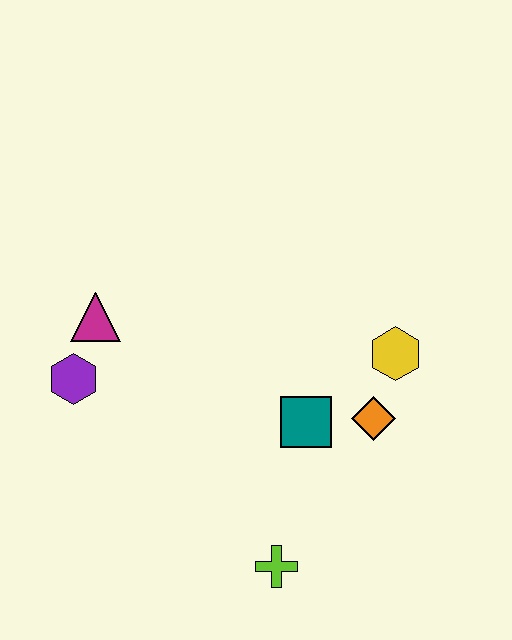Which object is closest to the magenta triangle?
The purple hexagon is closest to the magenta triangle.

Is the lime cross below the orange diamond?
Yes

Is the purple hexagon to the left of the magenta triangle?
Yes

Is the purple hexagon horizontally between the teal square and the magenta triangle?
No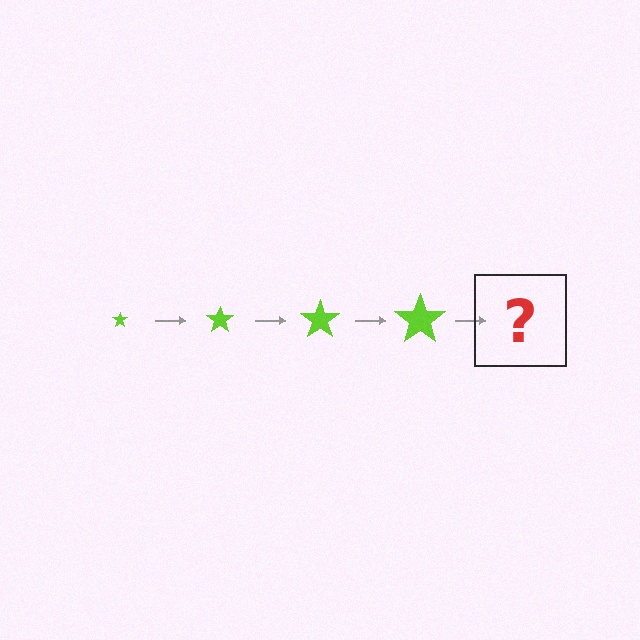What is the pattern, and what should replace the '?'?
The pattern is that the star gets progressively larger each step. The '?' should be a lime star, larger than the previous one.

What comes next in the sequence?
The next element should be a lime star, larger than the previous one.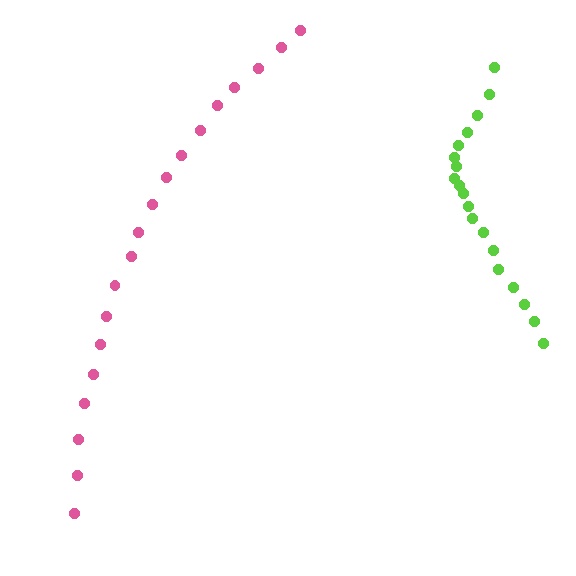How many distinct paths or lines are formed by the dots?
There are 2 distinct paths.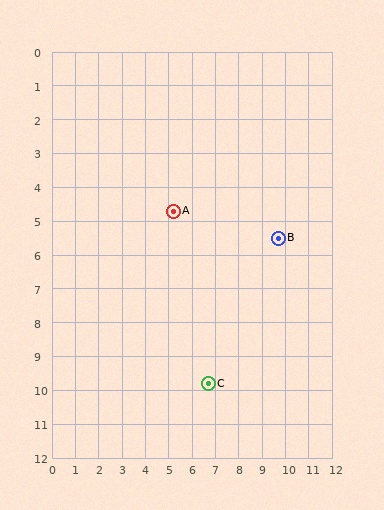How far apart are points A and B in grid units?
Points A and B are about 4.6 grid units apart.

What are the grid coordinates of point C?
Point C is at approximately (6.7, 9.8).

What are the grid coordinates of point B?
Point B is at approximately (9.7, 5.5).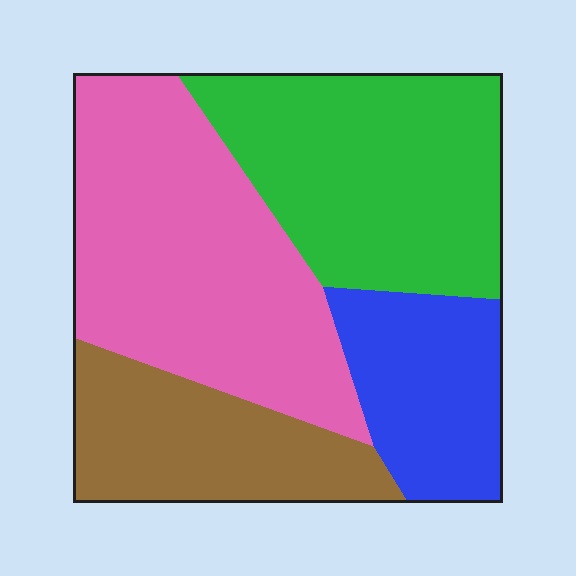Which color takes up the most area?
Pink, at roughly 35%.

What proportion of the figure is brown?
Brown covers roughly 20% of the figure.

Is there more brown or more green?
Green.